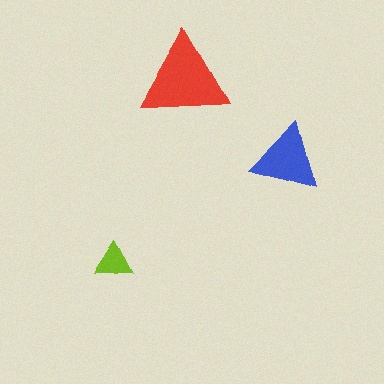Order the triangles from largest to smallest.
the red one, the blue one, the lime one.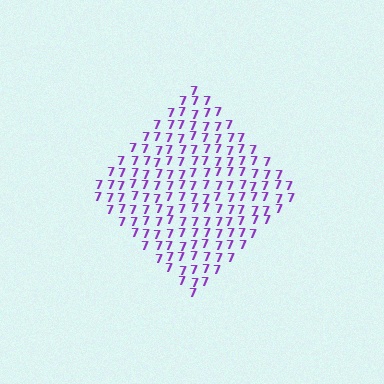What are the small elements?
The small elements are digit 7's.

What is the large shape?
The large shape is a diamond.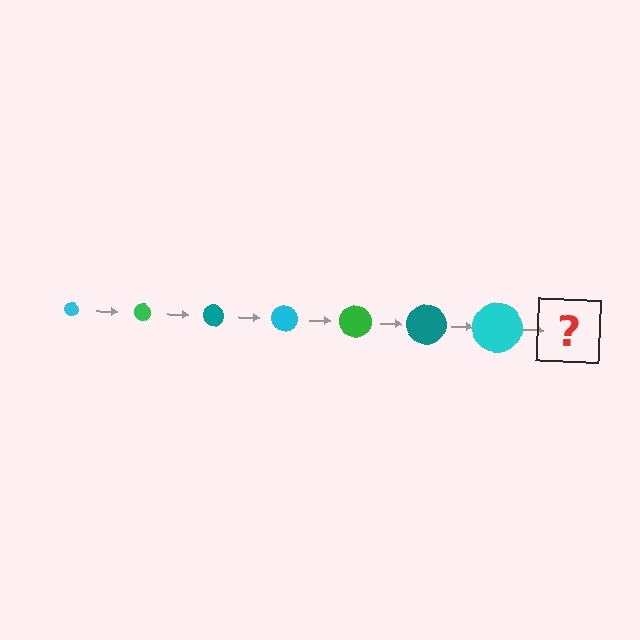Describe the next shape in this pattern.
It should be a green circle, larger than the previous one.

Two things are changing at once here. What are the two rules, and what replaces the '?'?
The two rules are that the circle grows larger each step and the color cycles through cyan, green, and teal. The '?' should be a green circle, larger than the previous one.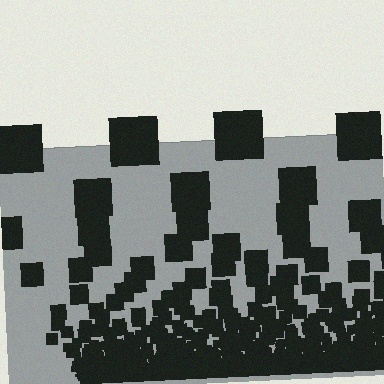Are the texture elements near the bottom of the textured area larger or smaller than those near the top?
Smaller. The gradient is inverted — elements near the bottom are smaller and denser.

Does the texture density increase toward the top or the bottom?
Density increases toward the bottom.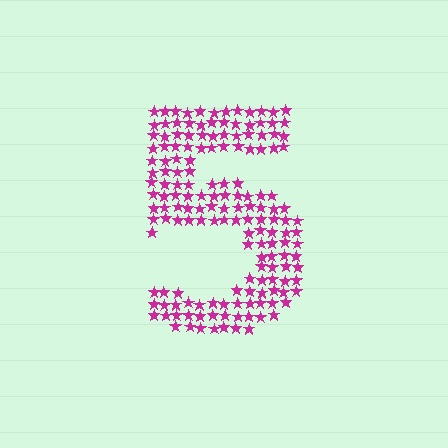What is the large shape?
The large shape is the digit 5.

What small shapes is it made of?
It is made of small stars.